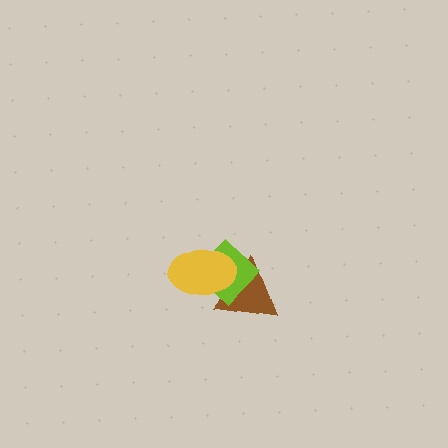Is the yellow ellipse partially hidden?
No, no other shape covers it.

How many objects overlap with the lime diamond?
2 objects overlap with the lime diamond.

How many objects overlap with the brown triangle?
2 objects overlap with the brown triangle.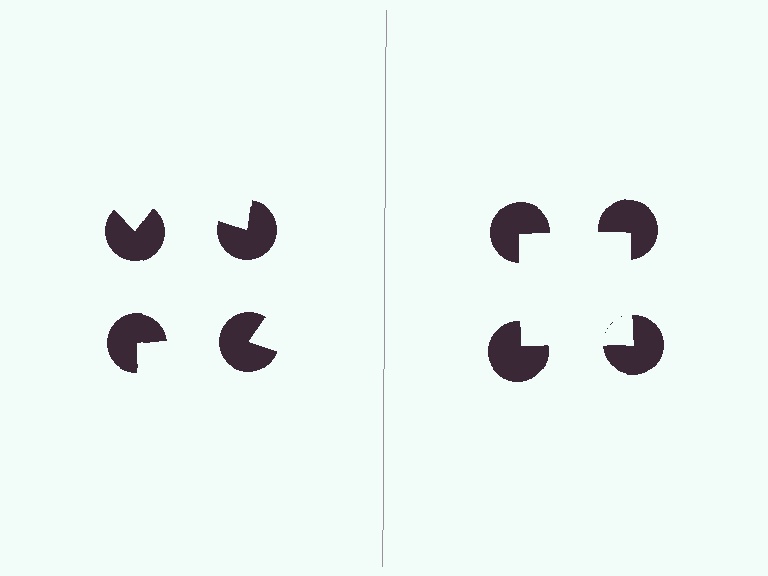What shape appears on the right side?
An illusory square.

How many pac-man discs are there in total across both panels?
8 — 4 on each side.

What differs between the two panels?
The pac-man discs are positioned identically on both sides; only the wedge orientations differ. On the right they align to a square; on the left they are misaligned.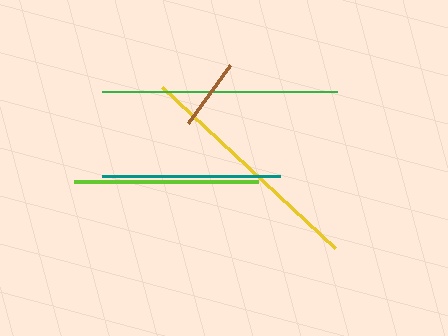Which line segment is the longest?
The yellow line is the longest at approximately 235 pixels.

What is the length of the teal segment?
The teal segment is approximately 178 pixels long.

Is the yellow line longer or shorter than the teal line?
The yellow line is longer than the teal line.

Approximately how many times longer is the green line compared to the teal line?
The green line is approximately 1.3 times the length of the teal line.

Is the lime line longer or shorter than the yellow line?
The yellow line is longer than the lime line.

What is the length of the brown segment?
The brown segment is approximately 71 pixels long.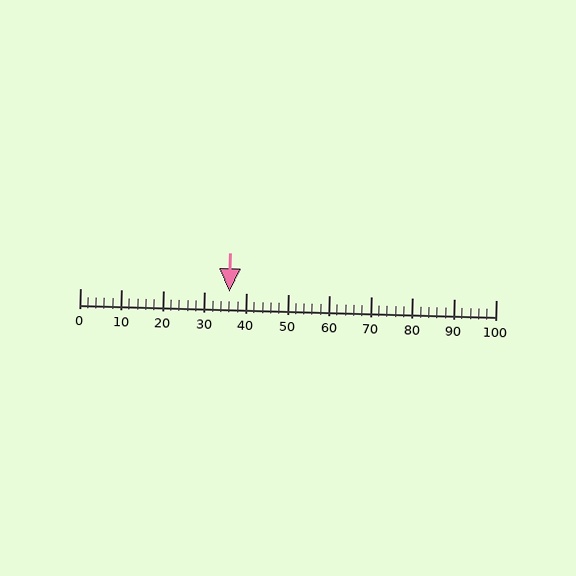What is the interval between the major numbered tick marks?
The major tick marks are spaced 10 units apart.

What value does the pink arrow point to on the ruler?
The pink arrow points to approximately 36.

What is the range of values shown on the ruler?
The ruler shows values from 0 to 100.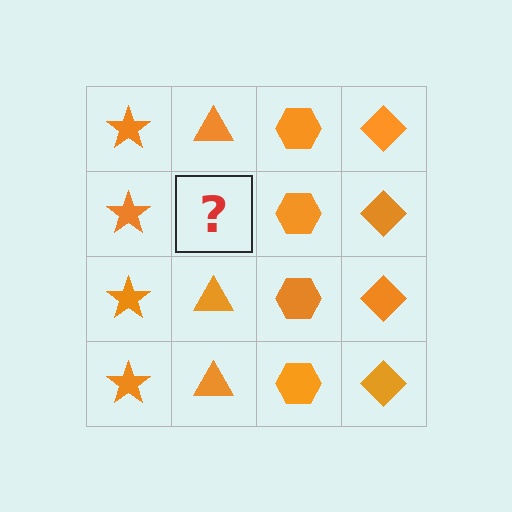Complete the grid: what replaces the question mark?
The question mark should be replaced with an orange triangle.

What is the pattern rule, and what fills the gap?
The rule is that each column has a consistent shape. The gap should be filled with an orange triangle.